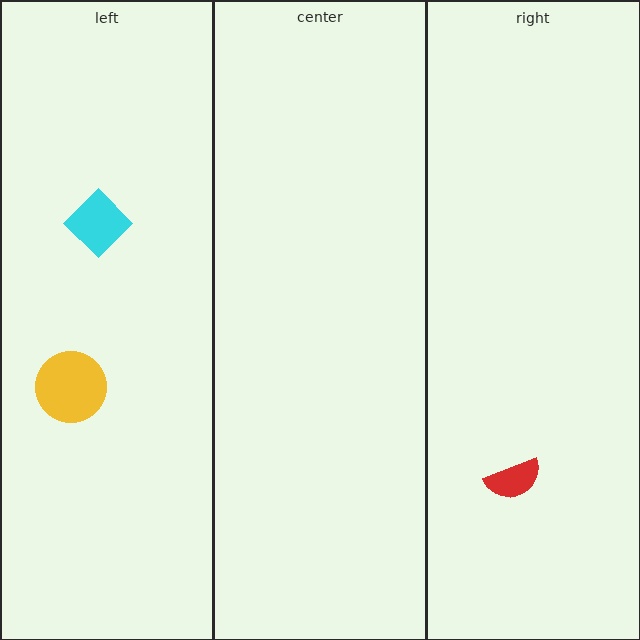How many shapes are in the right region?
1.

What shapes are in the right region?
The red semicircle.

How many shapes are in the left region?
2.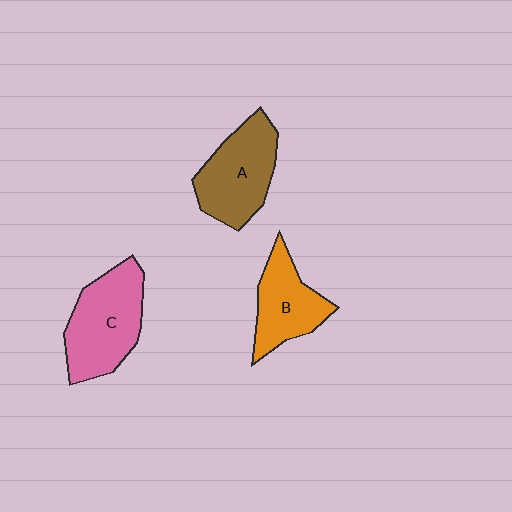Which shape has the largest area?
Shape C (pink).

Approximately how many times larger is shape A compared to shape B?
Approximately 1.2 times.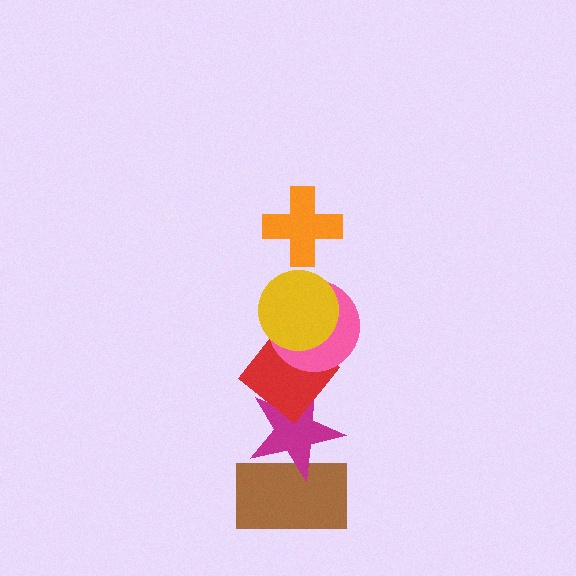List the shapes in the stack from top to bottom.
From top to bottom: the orange cross, the yellow circle, the pink circle, the red diamond, the magenta star, the brown rectangle.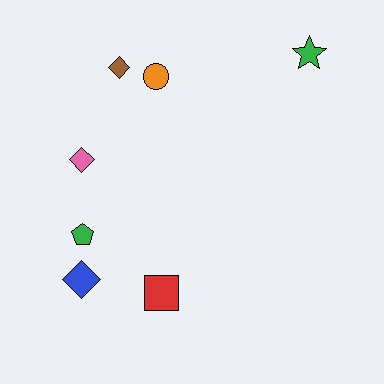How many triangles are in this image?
There are no triangles.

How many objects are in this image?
There are 7 objects.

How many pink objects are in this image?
There is 1 pink object.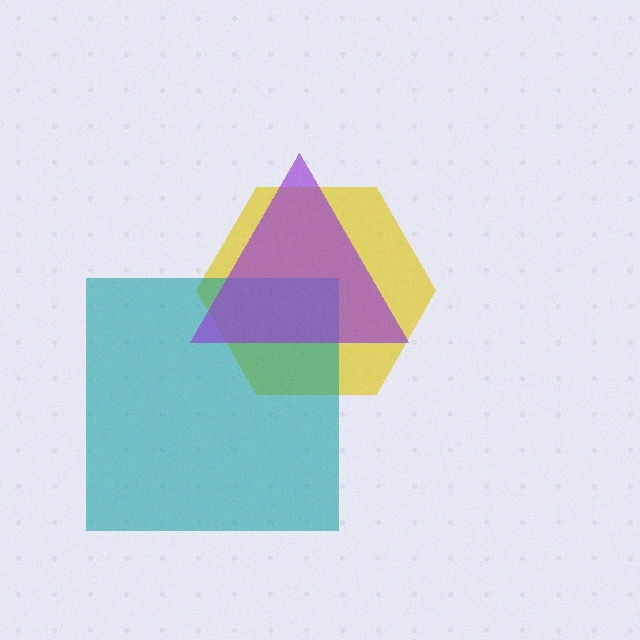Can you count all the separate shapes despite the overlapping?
Yes, there are 3 separate shapes.